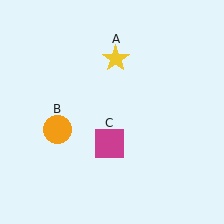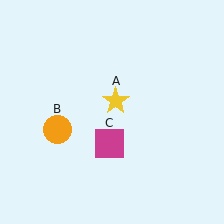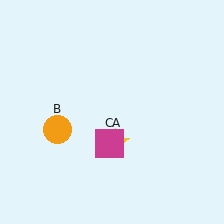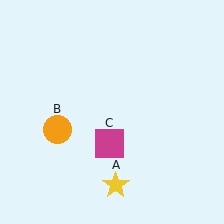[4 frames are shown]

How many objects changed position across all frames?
1 object changed position: yellow star (object A).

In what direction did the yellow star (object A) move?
The yellow star (object A) moved down.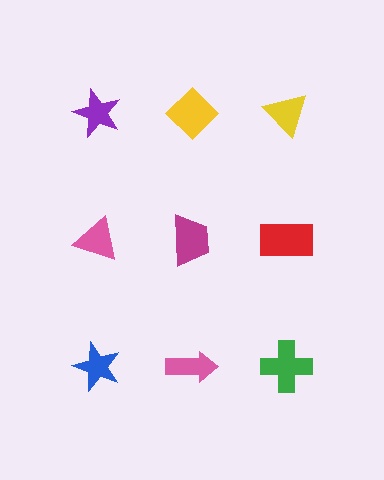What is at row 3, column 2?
A pink arrow.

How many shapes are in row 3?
3 shapes.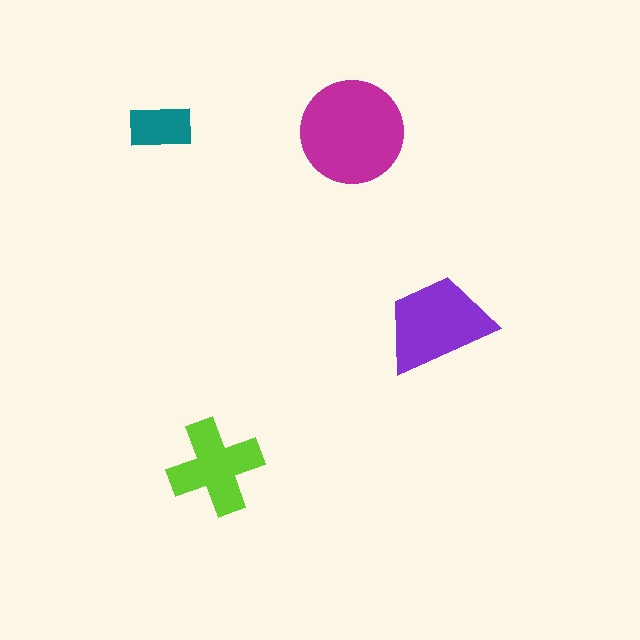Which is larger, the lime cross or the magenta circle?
The magenta circle.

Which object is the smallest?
The teal rectangle.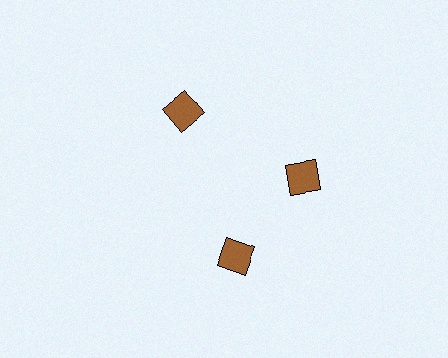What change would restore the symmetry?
The symmetry would be restored by rotating it back into even spacing with its neighbors so that all 3 squares sit at equal angles and equal distance from the center.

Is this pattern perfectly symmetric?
No. The 3 brown squares are arranged in a ring, but one element near the 7 o'clock position is rotated out of alignment along the ring, breaking the 3-fold rotational symmetry.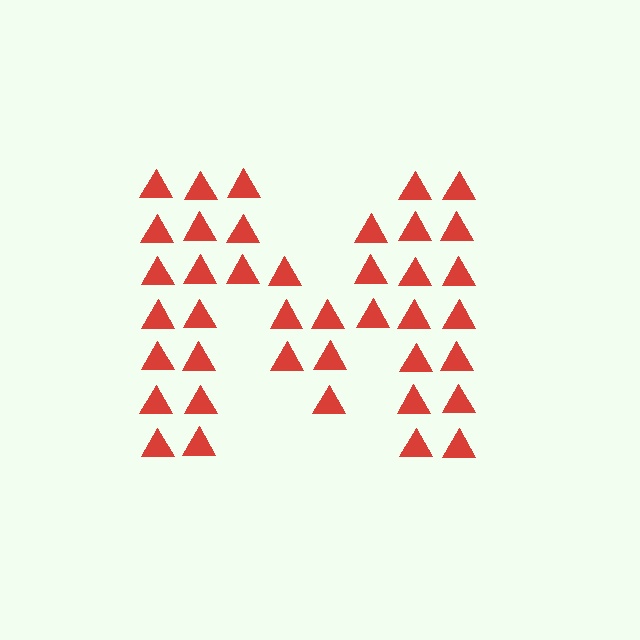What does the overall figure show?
The overall figure shows the letter M.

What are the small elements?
The small elements are triangles.